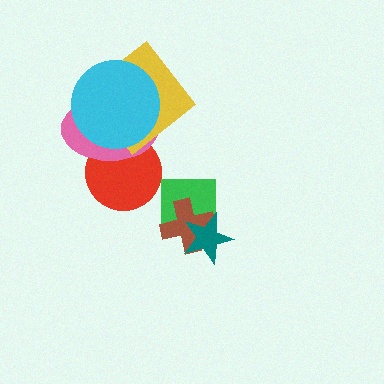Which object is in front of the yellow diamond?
The cyan circle is in front of the yellow diamond.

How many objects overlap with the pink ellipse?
3 objects overlap with the pink ellipse.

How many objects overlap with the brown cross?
2 objects overlap with the brown cross.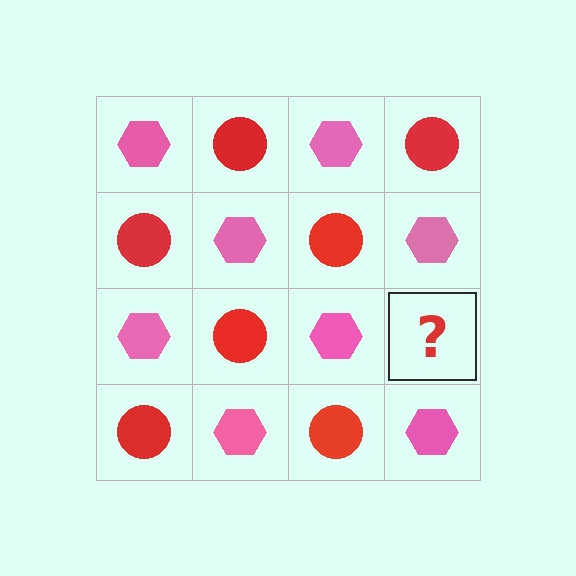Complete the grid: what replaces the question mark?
The question mark should be replaced with a red circle.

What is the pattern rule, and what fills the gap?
The rule is that it alternates pink hexagon and red circle in a checkerboard pattern. The gap should be filled with a red circle.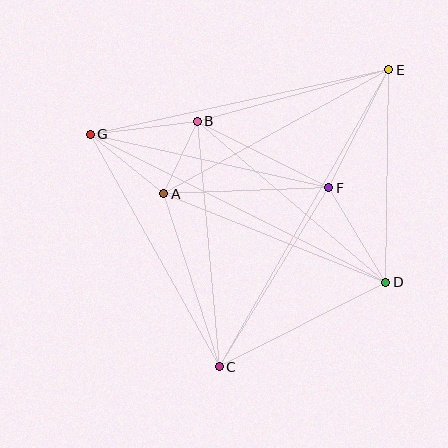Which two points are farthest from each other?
Points C and E are farthest from each other.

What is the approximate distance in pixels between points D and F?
The distance between D and F is approximately 110 pixels.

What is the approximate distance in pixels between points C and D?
The distance between C and D is approximately 187 pixels.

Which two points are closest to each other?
Points A and B are closest to each other.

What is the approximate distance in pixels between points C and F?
The distance between C and F is approximately 210 pixels.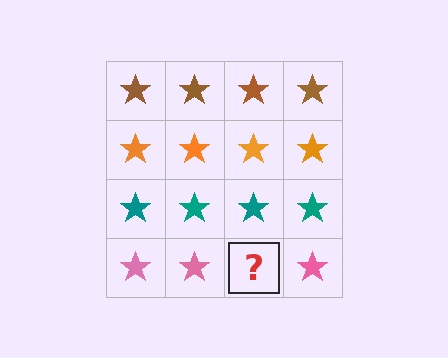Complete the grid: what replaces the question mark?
The question mark should be replaced with a pink star.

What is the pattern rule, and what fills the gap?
The rule is that each row has a consistent color. The gap should be filled with a pink star.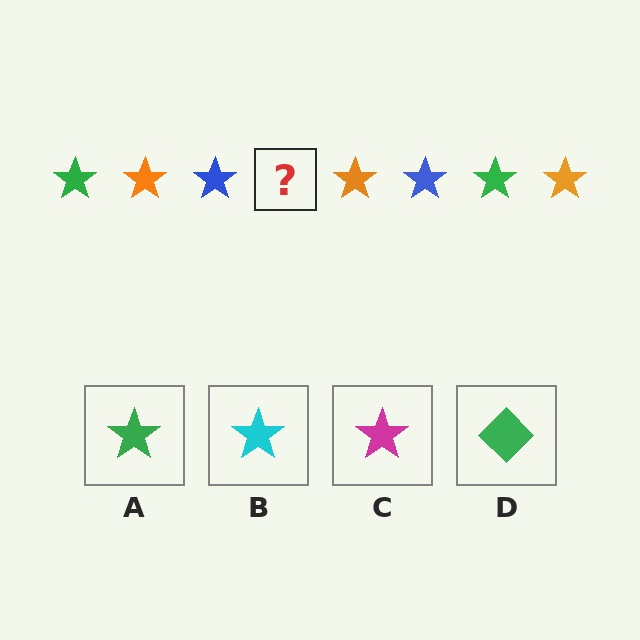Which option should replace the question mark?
Option A.